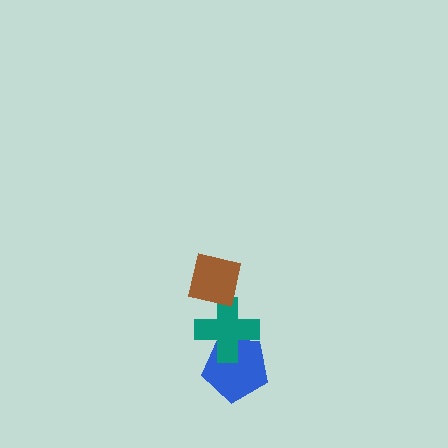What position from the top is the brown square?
The brown square is 1st from the top.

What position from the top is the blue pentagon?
The blue pentagon is 3rd from the top.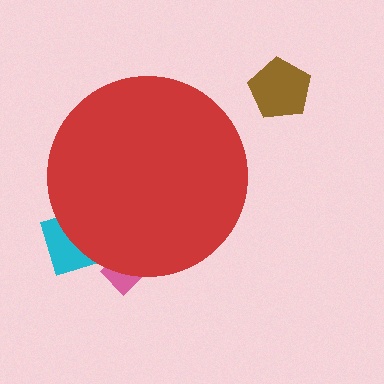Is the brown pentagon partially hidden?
No, the brown pentagon is fully visible.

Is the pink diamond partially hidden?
Yes, the pink diamond is partially hidden behind the red circle.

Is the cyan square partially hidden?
Yes, the cyan square is partially hidden behind the red circle.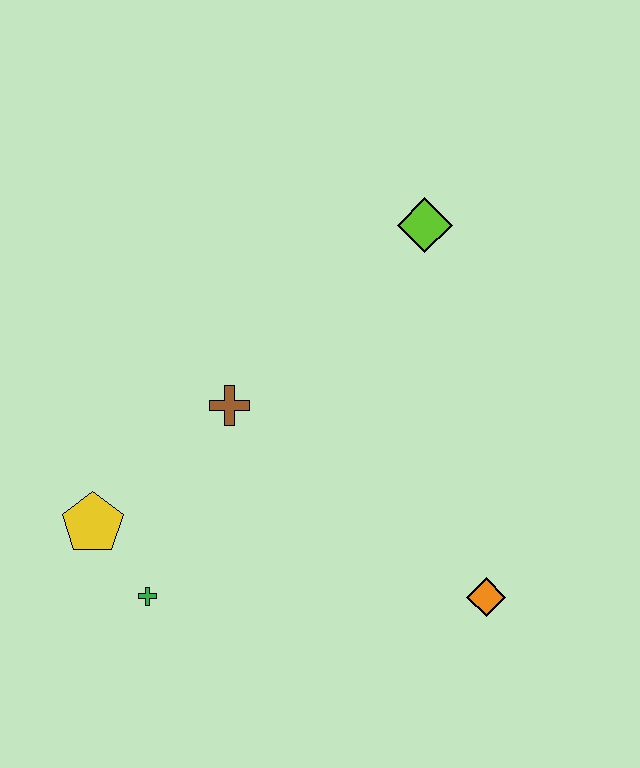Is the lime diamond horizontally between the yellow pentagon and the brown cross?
No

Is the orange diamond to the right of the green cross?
Yes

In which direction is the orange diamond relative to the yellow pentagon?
The orange diamond is to the right of the yellow pentagon.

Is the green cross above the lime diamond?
No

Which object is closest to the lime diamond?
The brown cross is closest to the lime diamond.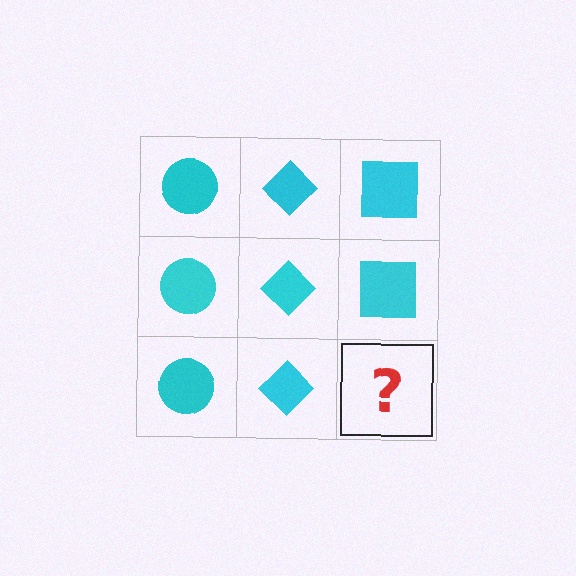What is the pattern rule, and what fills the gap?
The rule is that each column has a consistent shape. The gap should be filled with a cyan square.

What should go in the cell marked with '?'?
The missing cell should contain a cyan square.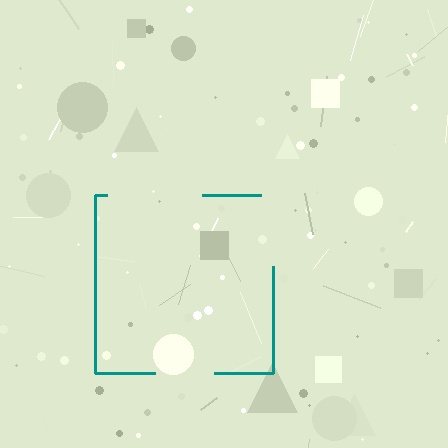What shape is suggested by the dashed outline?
The dashed outline suggests a square.